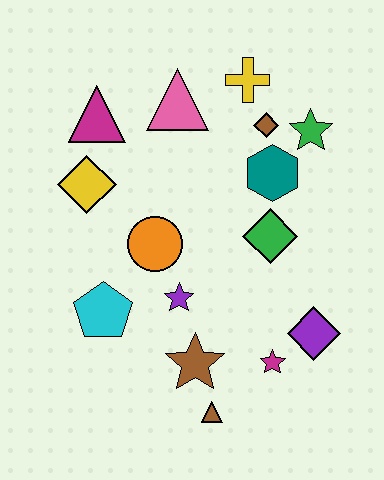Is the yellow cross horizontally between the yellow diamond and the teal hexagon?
Yes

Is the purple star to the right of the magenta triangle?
Yes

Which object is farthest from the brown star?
The yellow cross is farthest from the brown star.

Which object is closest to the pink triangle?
The yellow cross is closest to the pink triangle.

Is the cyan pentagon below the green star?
Yes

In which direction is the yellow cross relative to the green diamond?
The yellow cross is above the green diamond.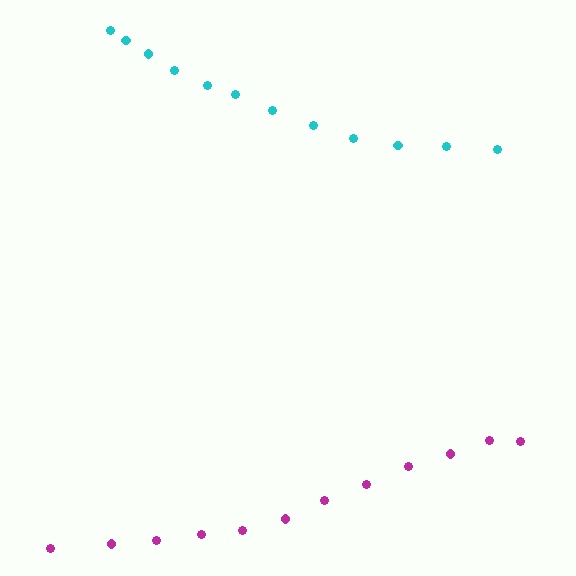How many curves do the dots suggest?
There are 2 distinct paths.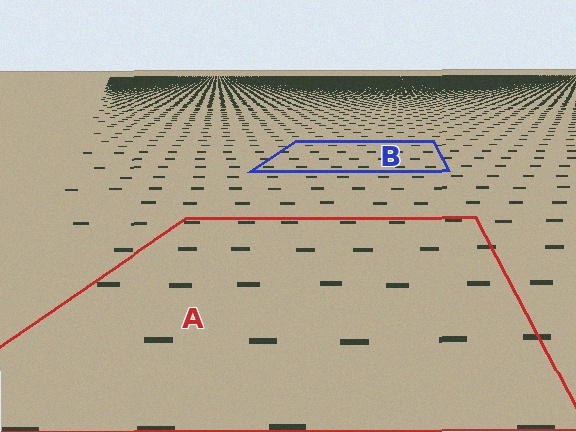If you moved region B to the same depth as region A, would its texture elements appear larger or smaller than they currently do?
They would appear larger. At a closer depth, the same texture elements are projected at a bigger on-screen size.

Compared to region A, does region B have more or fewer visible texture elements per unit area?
Region B has more texture elements per unit area — they are packed more densely because it is farther away.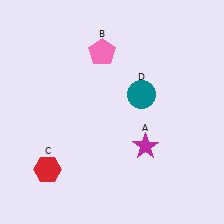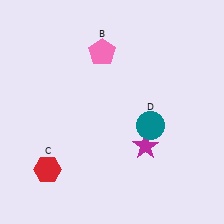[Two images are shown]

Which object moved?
The teal circle (D) moved down.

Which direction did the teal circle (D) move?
The teal circle (D) moved down.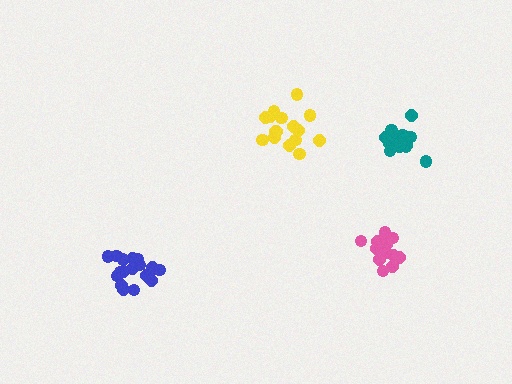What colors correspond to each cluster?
The clusters are colored: teal, yellow, blue, pink.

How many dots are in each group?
Group 1: 14 dots, Group 2: 16 dots, Group 3: 19 dots, Group 4: 16 dots (65 total).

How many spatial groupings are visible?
There are 4 spatial groupings.